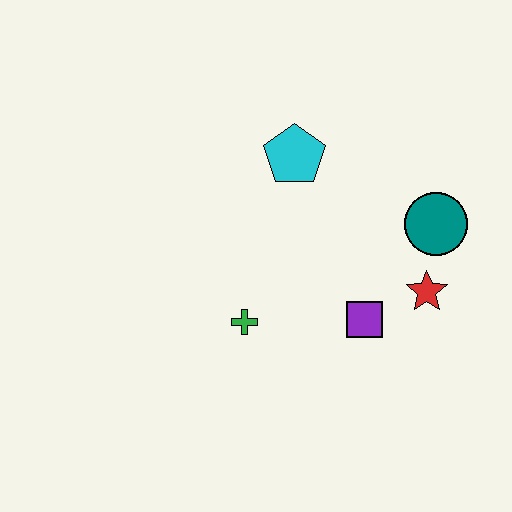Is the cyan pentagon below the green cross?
No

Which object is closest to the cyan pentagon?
The teal circle is closest to the cyan pentagon.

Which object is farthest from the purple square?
The cyan pentagon is farthest from the purple square.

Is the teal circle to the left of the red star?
No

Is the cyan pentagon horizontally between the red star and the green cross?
Yes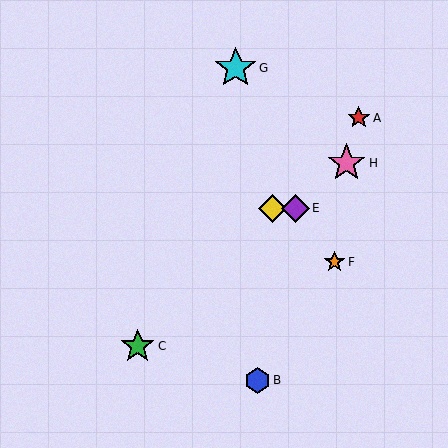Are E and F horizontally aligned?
No, E is at y≈208 and F is at y≈262.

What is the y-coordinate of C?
Object C is at y≈346.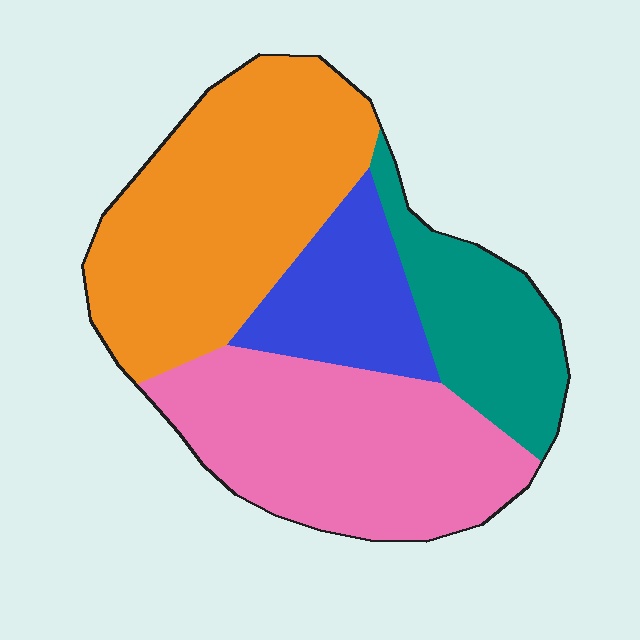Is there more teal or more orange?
Orange.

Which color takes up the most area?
Orange, at roughly 35%.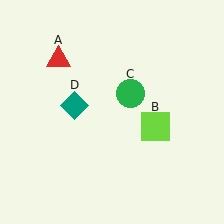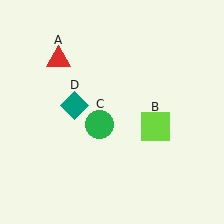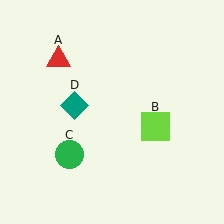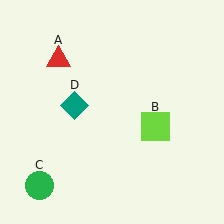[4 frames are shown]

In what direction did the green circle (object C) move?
The green circle (object C) moved down and to the left.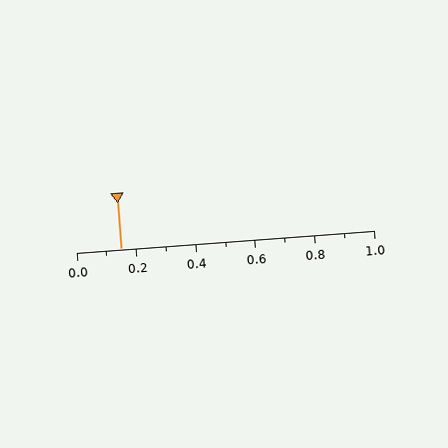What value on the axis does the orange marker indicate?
The marker indicates approximately 0.15.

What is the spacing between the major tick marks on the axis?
The major ticks are spaced 0.2 apart.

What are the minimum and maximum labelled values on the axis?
The axis runs from 0.0 to 1.0.